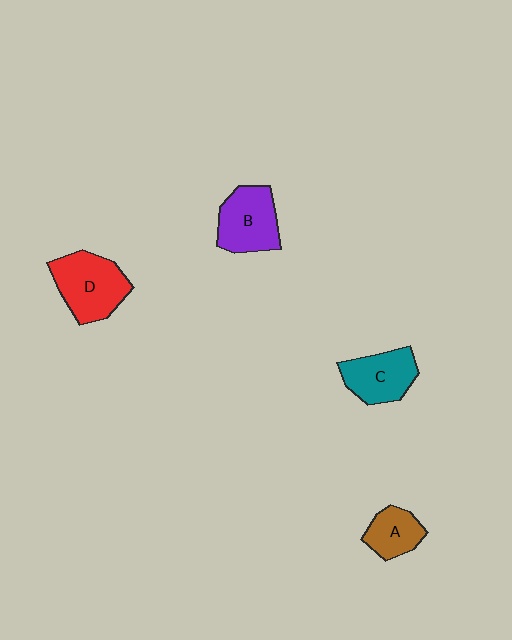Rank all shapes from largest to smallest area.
From largest to smallest: D (red), B (purple), C (teal), A (brown).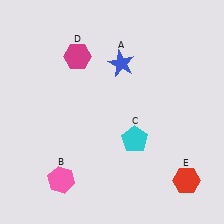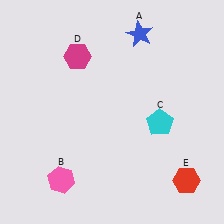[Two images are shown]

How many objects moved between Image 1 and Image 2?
2 objects moved between the two images.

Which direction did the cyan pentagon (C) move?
The cyan pentagon (C) moved right.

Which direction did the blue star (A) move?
The blue star (A) moved up.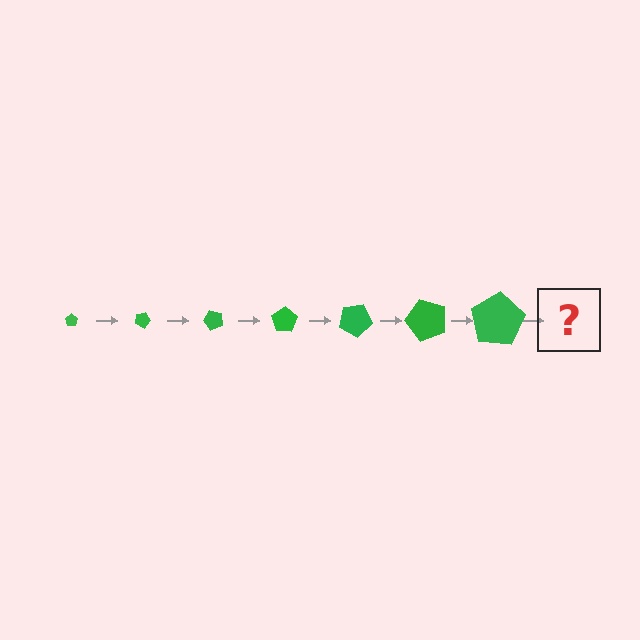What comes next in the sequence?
The next element should be a pentagon, larger than the previous one and rotated 175 degrees from the start.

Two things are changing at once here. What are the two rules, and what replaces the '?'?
The two rules are that the pentagon grows larger each step and it rotates 25 degrees each step. The '?' should be a pentagon, larger than the previous one and rotated 175 degrees from the start.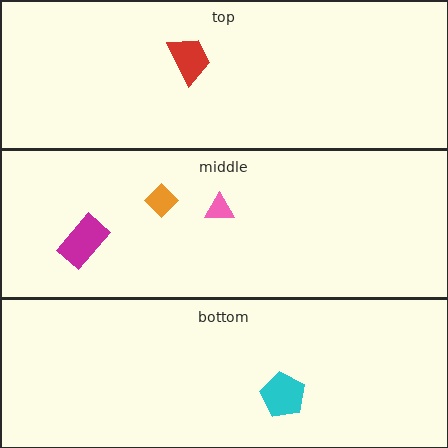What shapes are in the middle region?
The magenta rectangle, the orange diamond, the pink triangle.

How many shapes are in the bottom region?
1.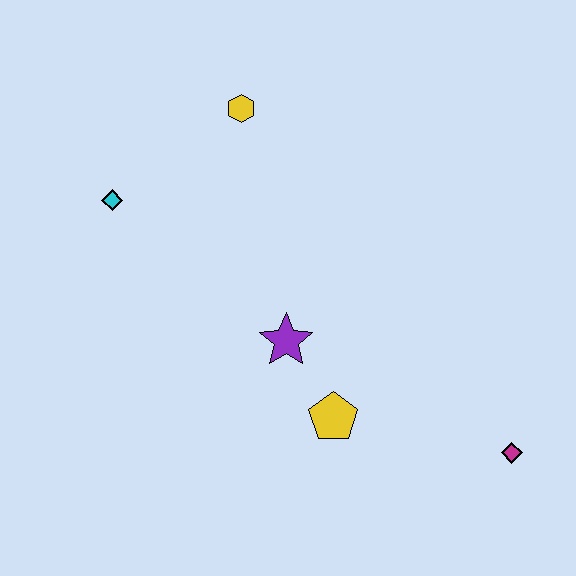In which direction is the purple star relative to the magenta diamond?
The purple star is to the left of the magenta diamond.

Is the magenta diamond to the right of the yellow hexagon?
Yes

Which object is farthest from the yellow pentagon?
The yellow hexagon is farthest from the yellow pentagon.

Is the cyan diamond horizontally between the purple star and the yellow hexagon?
No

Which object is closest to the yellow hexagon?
The cyan diamond is closest to the yellow hexagon.